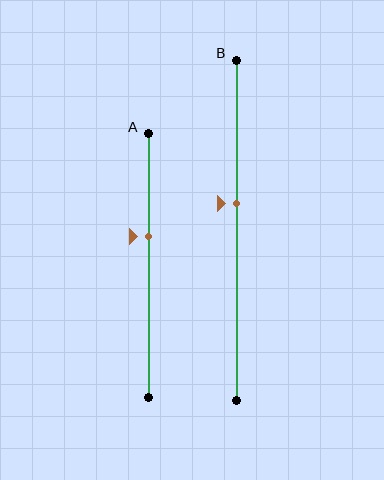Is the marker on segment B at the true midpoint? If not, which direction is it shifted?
No, the marker on segment B is shifted upward by about 8% of the segment length.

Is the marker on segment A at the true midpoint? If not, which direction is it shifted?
No, the marker on segment A is shifted upward by about 11% of the segment length.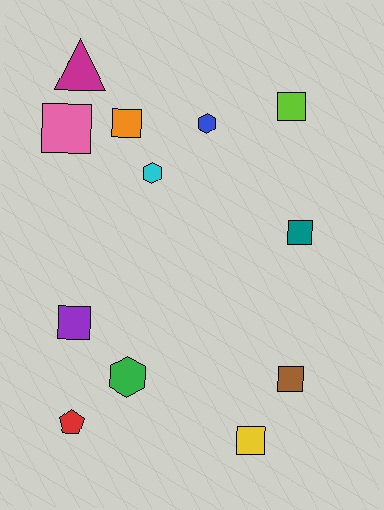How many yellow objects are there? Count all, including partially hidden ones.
There is 1 yellow object.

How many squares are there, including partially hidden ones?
There are 7 squares.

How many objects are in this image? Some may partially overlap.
There are 12 objects.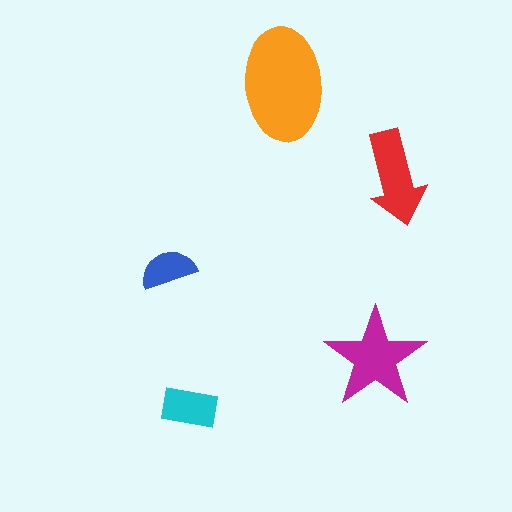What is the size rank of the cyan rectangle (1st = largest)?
4th.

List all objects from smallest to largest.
The blue semicircle, the cyan rectangle, the red arrow, the magenta star, the orange ellipse.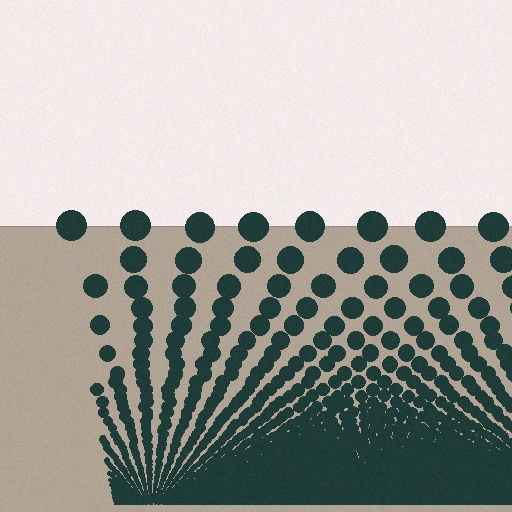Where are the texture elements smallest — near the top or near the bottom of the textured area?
Near the bottom.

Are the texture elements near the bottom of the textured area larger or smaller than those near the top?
Smaller. The gradient is inverted — elements near the bottom are smaller and denser.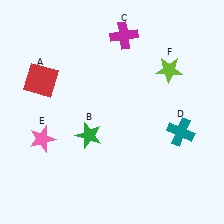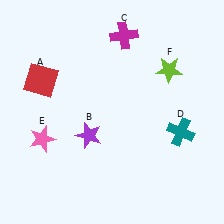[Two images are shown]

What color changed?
The star (B) changed from green in Image 1 to purple in Image 2.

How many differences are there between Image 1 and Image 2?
There is 1 difference between the two images.